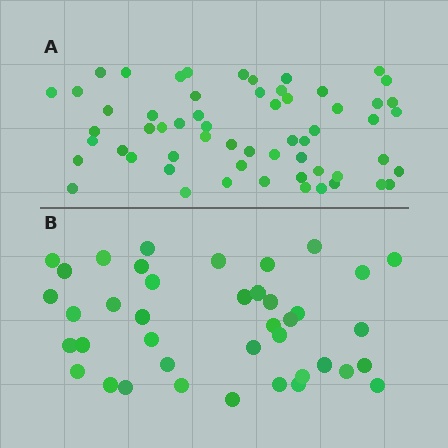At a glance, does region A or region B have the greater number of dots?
Region A (the top region) has more dots.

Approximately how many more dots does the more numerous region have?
Region A has approximately 20 more dots than region B.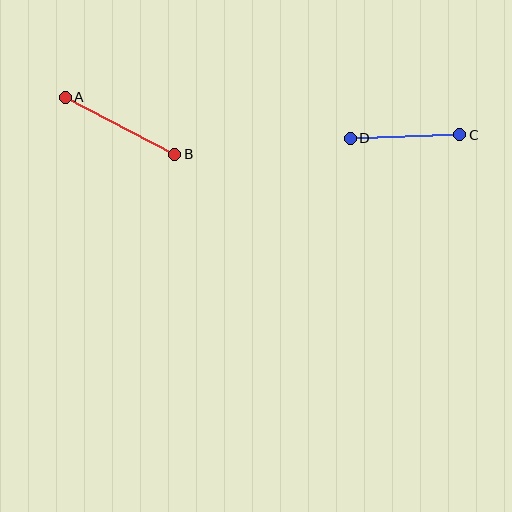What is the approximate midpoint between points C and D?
The midpoint is at approximately (405, 136) pixels.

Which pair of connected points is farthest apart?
Points A and B are farthest apart.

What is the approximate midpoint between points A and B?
The midpoint is at approximately (120, 126) pixels.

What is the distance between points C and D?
The distance is approximately 110 pixels.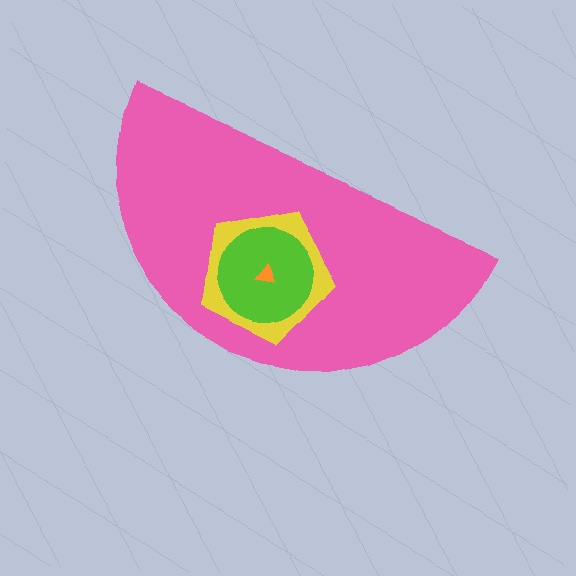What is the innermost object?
The orange triangle.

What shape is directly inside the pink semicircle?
The yellow pentagon.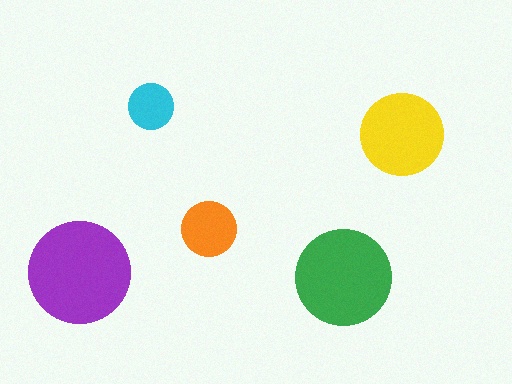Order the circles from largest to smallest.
the purple one, the green one, the yellow one, the orange one, the cyan one.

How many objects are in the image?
There are 5 objects in the image.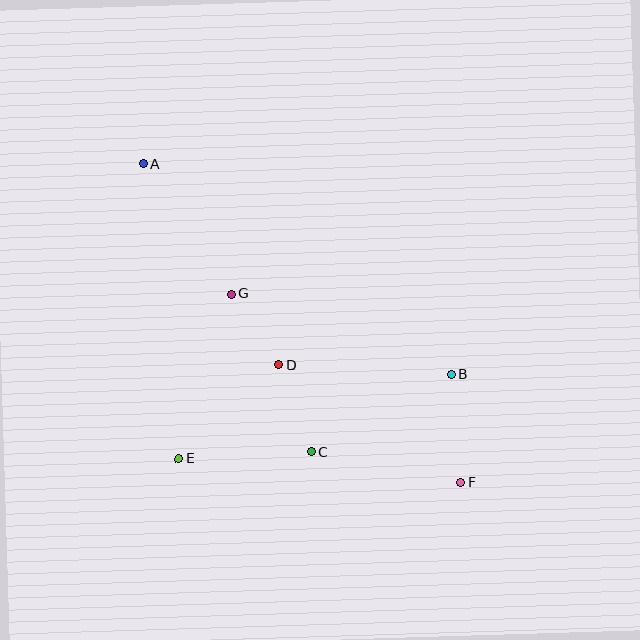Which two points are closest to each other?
Points D and G are closest to each other.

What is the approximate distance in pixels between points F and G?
The distance between F and G is approximately 297 pixels.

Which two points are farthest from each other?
Points A and F are farthest from each other.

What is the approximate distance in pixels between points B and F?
The distance between B and F is approximately 109 pixels.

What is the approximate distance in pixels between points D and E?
The distance between D and E is approximately 137 pixels.